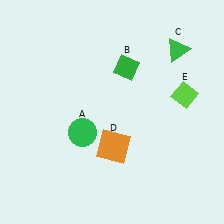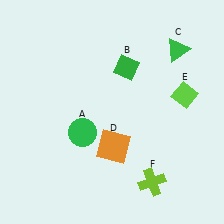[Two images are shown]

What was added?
A lime cross (F) was added in Image 2.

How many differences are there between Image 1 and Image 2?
There is 1 difference between the two images.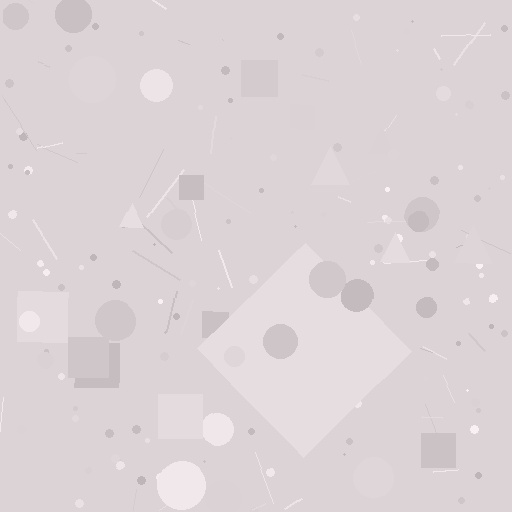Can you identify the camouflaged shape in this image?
The camouflaged shape is a diamond.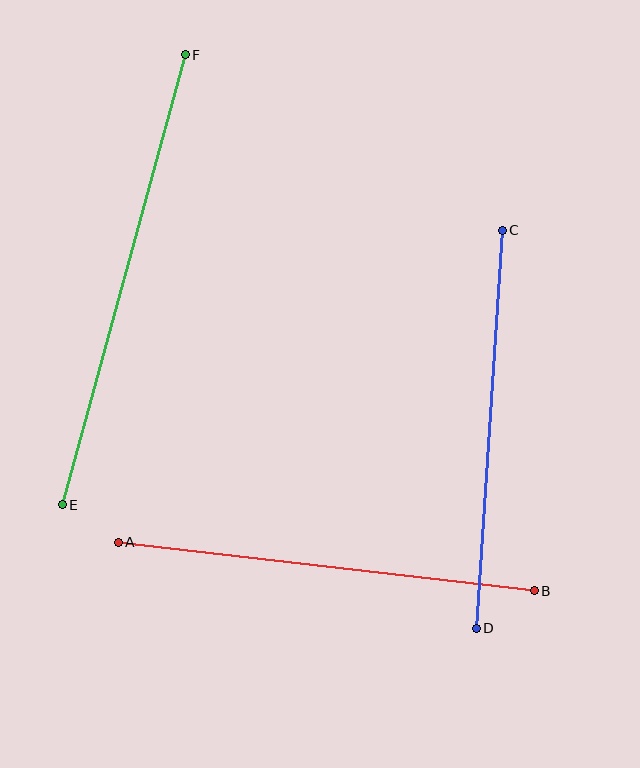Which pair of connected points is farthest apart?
Points E and F are farthest apart.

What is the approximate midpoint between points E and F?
The midpoint is at approximately (124, 280) pixels.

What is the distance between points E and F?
The distance is approximately 467 pixels.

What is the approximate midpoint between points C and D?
The midpoint is at approximately (489, 429) pixels.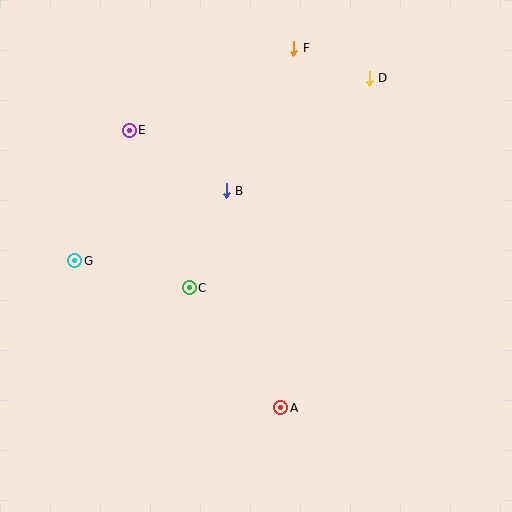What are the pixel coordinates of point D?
Point D is at (369, 78).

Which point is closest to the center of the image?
Point B at (226, 191) is closest to the center.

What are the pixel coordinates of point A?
Point A is at (281, 408).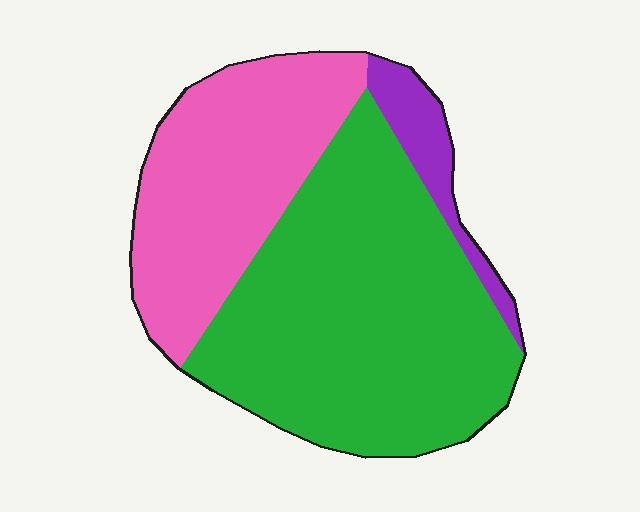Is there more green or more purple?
Green.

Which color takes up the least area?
Purple, at roughly 10%.